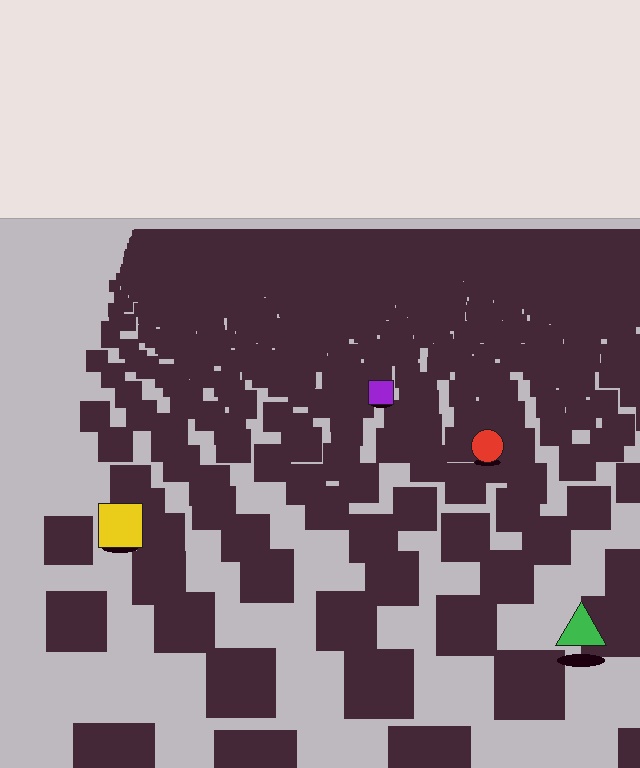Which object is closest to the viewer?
The green triangle is closest. The texture marks near it are larger and more spread out.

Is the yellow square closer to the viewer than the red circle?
Yes. The yellow square is closer — you can tell from the texture gradient: the ground texture is coarser near it.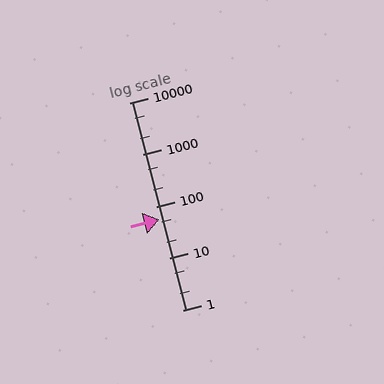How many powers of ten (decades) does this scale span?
The scale spans 4 decades, from 1 to 10000.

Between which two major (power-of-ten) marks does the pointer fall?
The pointer is between 10 and 100.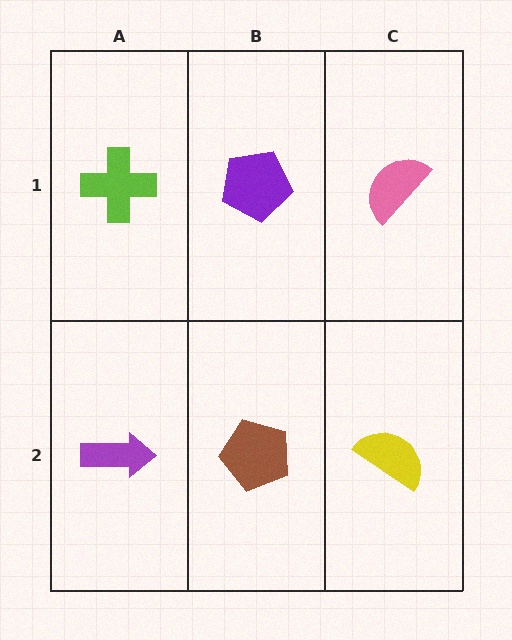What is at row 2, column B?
A brown pentagon.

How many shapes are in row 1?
3 shapes.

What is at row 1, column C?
A pink semicircle.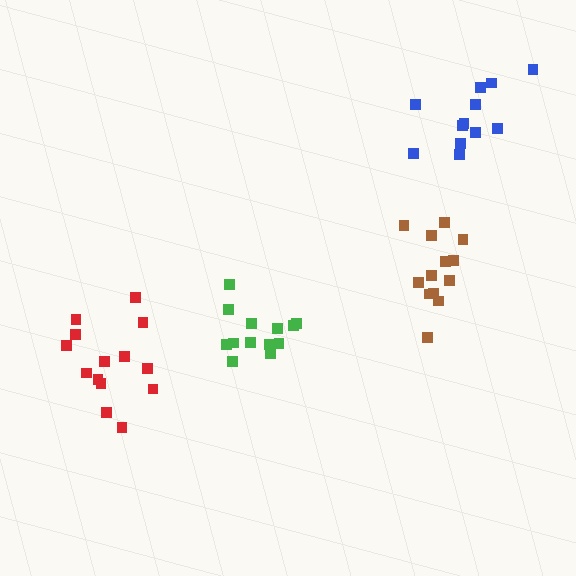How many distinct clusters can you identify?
There are 4 distinct clusters.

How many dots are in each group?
Group 1: 13 dots, Group 2: 13 dots, Group 3: 12 dots, Group 4: 14 dots (52 total).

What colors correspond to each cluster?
The clusters are colored: brown, green, blue, red.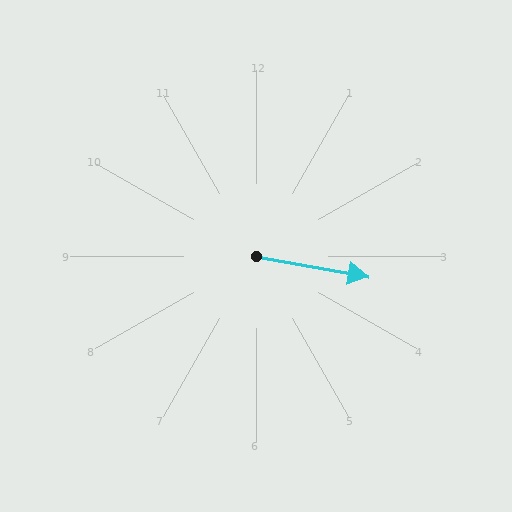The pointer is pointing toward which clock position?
Roughly 3 o'clock.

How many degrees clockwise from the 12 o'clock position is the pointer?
Approximately 100 degrees.